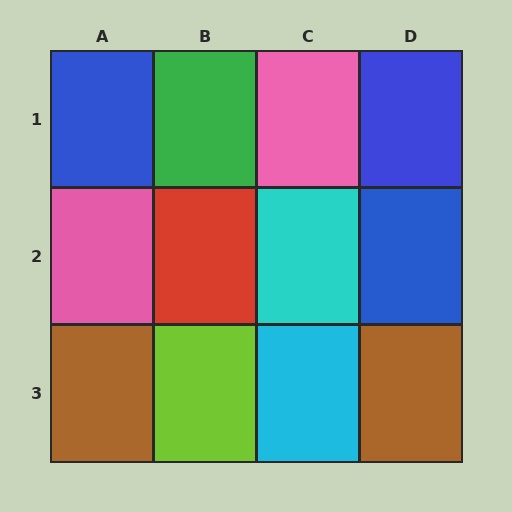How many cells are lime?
1 cell is lime.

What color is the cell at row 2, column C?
Cyan.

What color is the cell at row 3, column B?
Lime.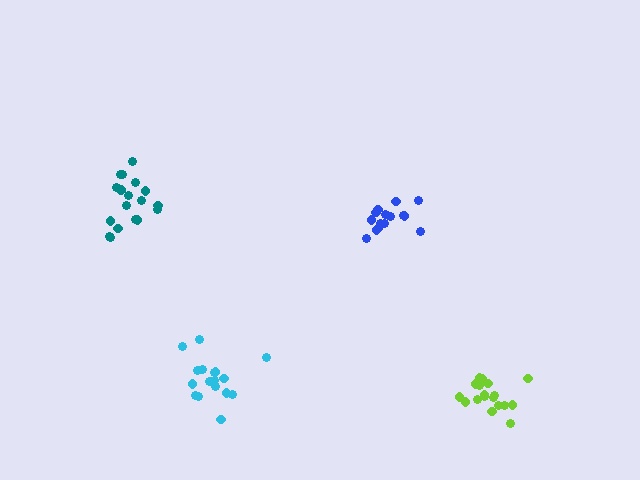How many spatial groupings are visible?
There are 4 spatial groupings.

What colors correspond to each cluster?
The clusters are colored: teal, blue, cyan, lime.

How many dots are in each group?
Group 1: 18 dots, Group 2: 15 dots, Group 3: 17 dots, Group 4: 18 dots (68 total).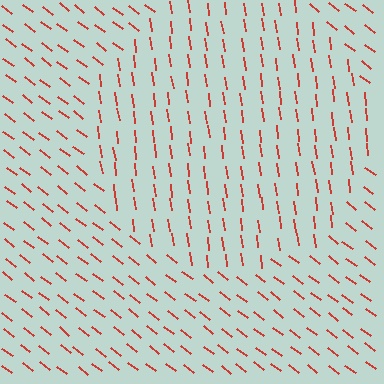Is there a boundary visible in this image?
Yes, there is a texture boundary formed by a change in line orientation.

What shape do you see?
I see a circle.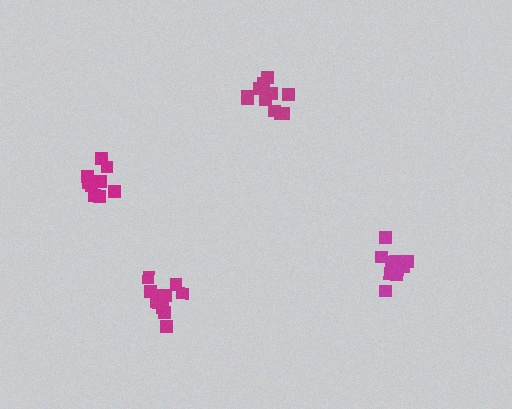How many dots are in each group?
Group 1: 12 dots, Group 2: 11 dots, Group 3: 11 dots, Group 4: 9 dots (43 total).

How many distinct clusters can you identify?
There are 4 distinct clusters.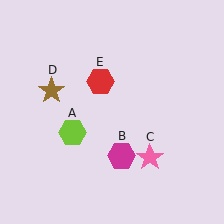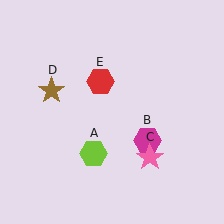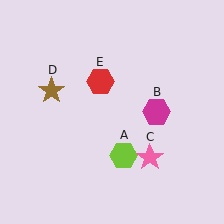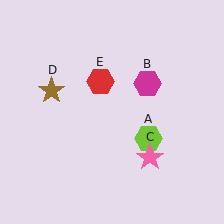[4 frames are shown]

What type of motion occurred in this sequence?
The lime hexagon (object A), magenta hexagon (object B) rotated counterclockwise around the center of the scene.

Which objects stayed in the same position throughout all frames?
Pink star (object C) and brown star (object D) and red hexagon (object E) remained stationary.